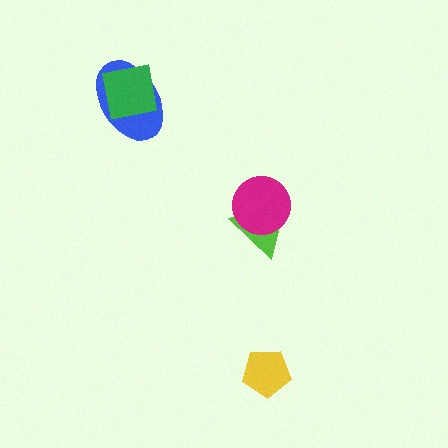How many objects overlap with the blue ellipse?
1 object overlaps with the blue ellipse.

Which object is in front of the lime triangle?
The magenta circle is in front of the lime triangle.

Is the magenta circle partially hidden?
No, no other shape covers it.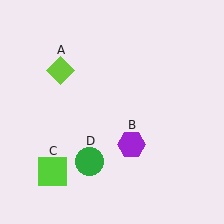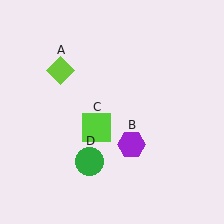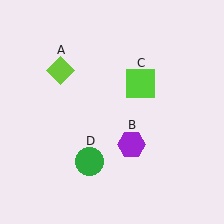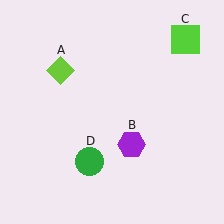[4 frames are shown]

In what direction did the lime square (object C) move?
The lime square (object C) moved up and to the right.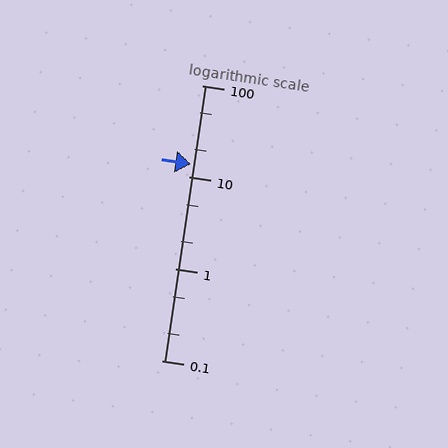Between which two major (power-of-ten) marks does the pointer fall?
The pointer is between 10 and 100.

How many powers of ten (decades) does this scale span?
The scale spans 3 decades, from 0.1 to 100.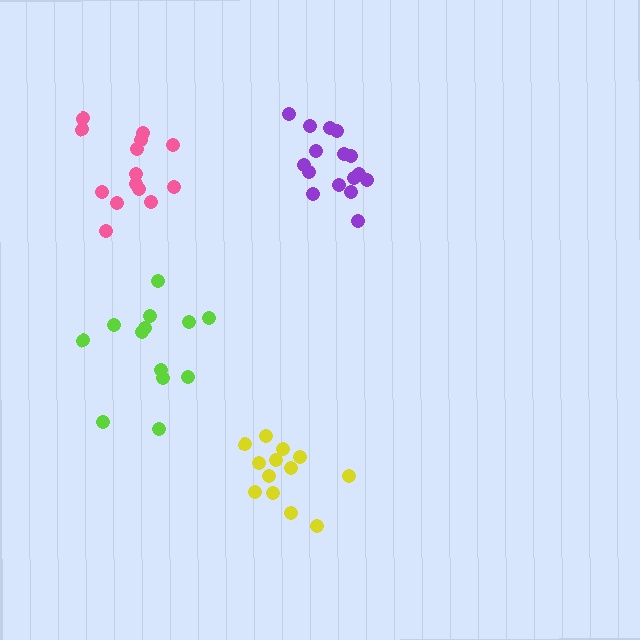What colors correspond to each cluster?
The clusters are colored: pink, yellow, purple, lime.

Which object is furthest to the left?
The pink cluster is leftmost.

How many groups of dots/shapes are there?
There are 4 groups.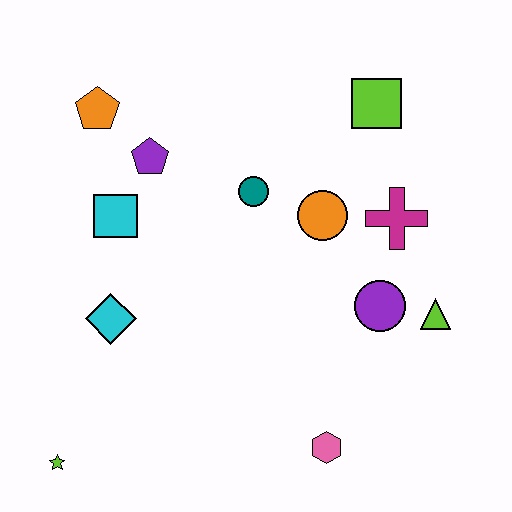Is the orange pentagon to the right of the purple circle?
No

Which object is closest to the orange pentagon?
The purple pentagon is closest to the orange pentagon.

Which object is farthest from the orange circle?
The lime star is farthest from the orange circle.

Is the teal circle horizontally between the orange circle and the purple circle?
No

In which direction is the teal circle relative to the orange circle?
The teal circle is to the left of the orange circle.